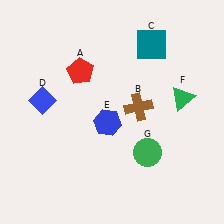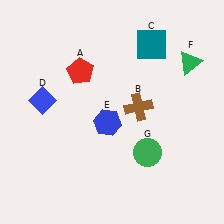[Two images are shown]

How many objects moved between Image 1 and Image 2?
1 object moved between the two images.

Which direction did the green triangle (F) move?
The green triangle (F) moved up.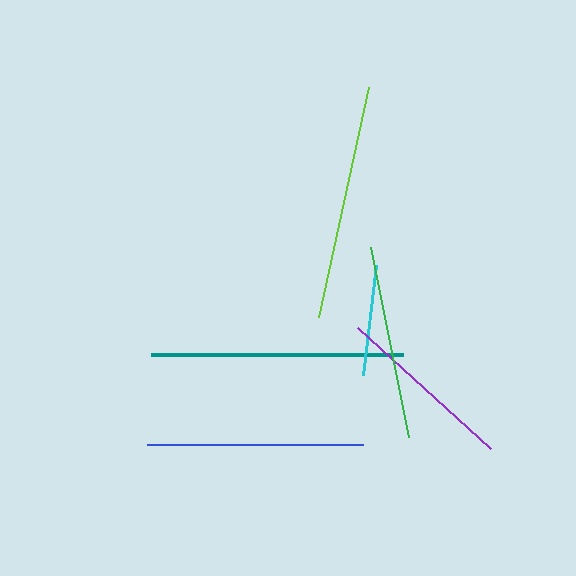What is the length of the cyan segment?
The cyan segment is approximately 111 pixels long.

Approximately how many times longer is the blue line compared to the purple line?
The blue line is approximately 1.2 times the length of the purple line.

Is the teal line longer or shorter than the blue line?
The teal line is longer than the blue line.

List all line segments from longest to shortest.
From longest to shortest: teal, lime, blue, green, purple, cyan.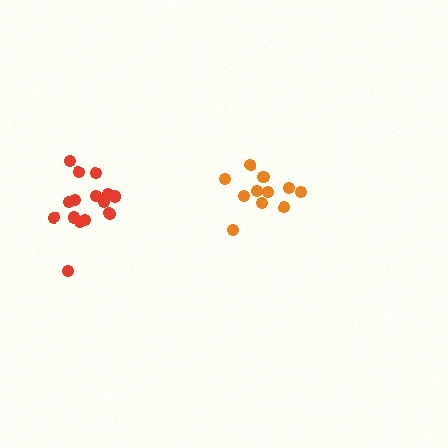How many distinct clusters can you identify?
There are 2 distinct clusters.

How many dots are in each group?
Group 1: 11 dots, Group 2: 16 dots (27 total).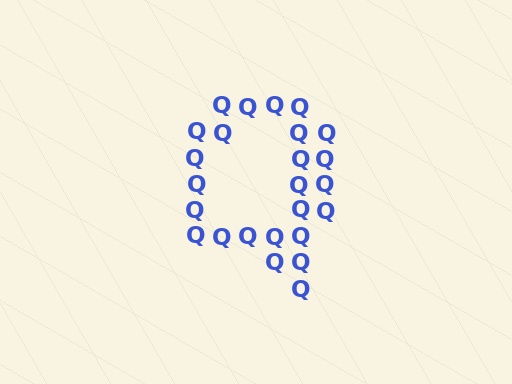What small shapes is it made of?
It is made of small letter Q's.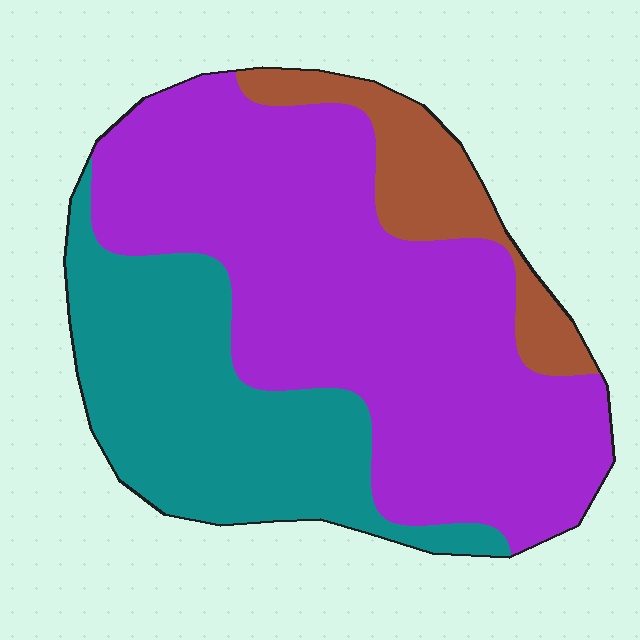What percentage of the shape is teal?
Teal covers 30% of the shape.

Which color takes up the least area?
Brown, at roughly 10%.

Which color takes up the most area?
Purple, at roughly 60%.